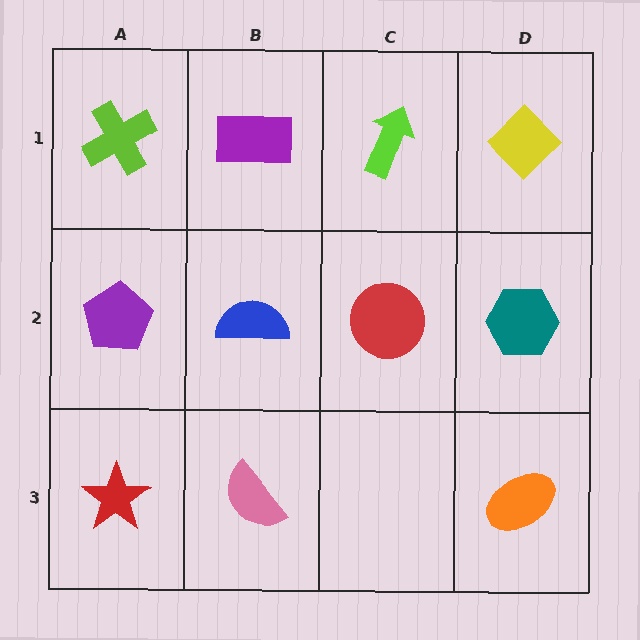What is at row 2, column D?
A teal hexagon.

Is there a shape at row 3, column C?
No, that cell is empty.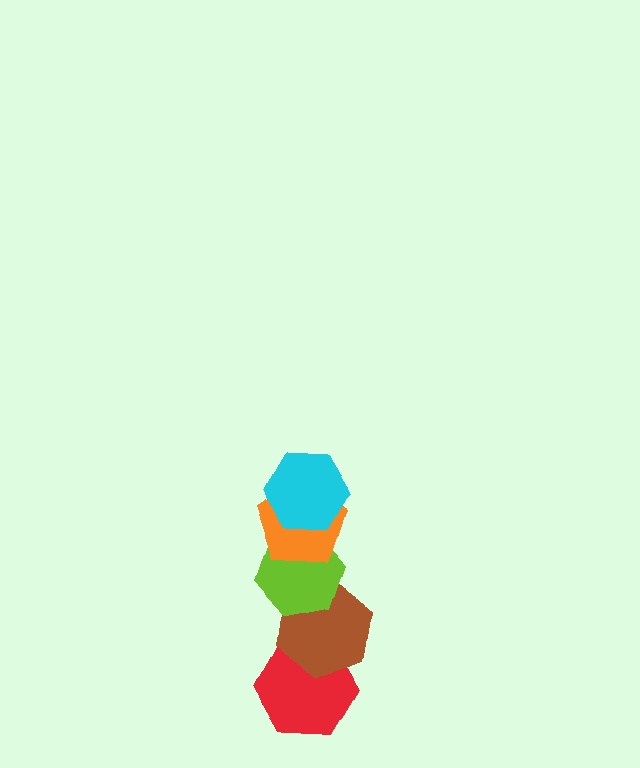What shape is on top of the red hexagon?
The brown hexagon is on top of the red hexagon.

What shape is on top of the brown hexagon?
The lime hexagon is on top of the brown hexagon.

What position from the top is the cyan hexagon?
The cyan hexagon is 1st from the top.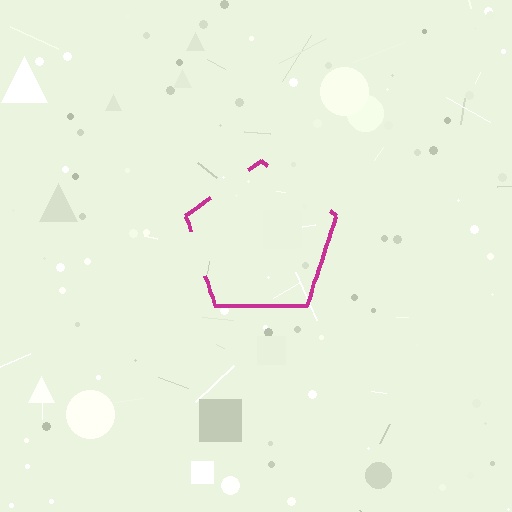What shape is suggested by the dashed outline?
The dashed outline suggests a pentagon.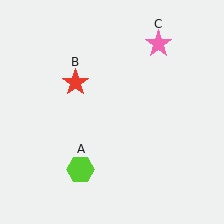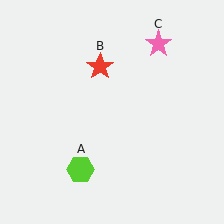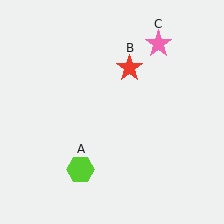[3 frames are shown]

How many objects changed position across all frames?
1 object changed position: red star (object B).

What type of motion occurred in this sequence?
The red star (object B) rotated clockwise around the center of the scene.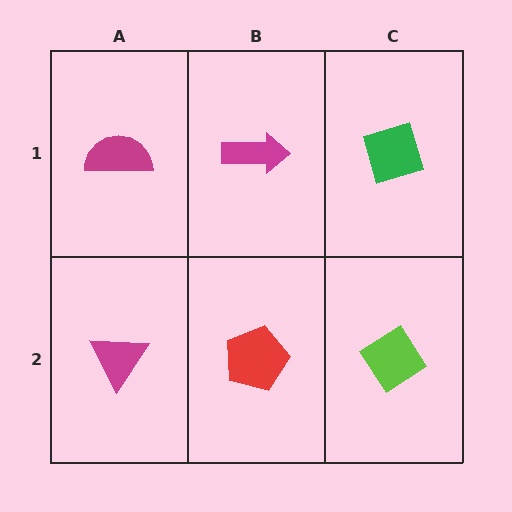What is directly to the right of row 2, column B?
A lime diamond.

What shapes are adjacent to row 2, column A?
A magenta semicircle (row 1, column A), a red pentagon (row 2, column B).